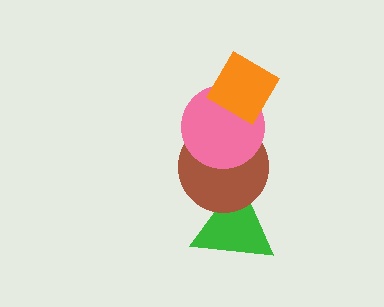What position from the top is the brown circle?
The brown circle is 3rd from the top.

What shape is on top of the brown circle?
The pink circle is on top of the brown circle.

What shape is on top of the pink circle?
The orange diamond is on top of the pink circle.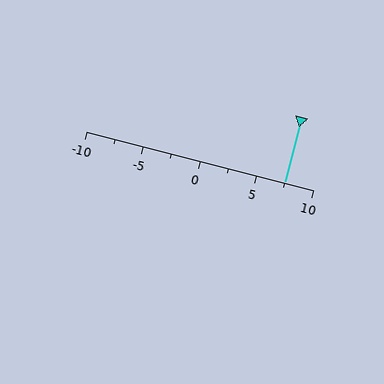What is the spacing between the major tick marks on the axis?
The major ticks are spaced 5 apart.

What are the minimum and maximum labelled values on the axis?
The axis runs from -10 to 10.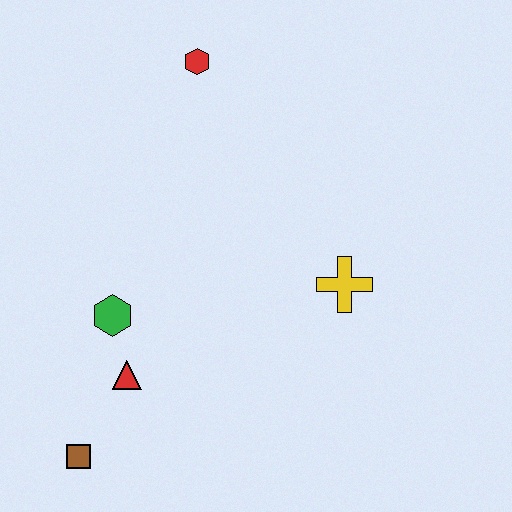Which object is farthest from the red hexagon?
The brown square is farthest from the red hexagon.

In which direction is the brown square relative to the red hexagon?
The brown square is below the red hexagon.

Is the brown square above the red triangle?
No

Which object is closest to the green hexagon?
The red triangle is closest to the green hexagon.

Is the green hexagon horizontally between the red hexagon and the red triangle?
No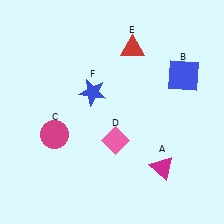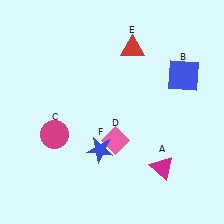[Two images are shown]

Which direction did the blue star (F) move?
The blue star (F) moved down.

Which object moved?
The blue star (F) moved down.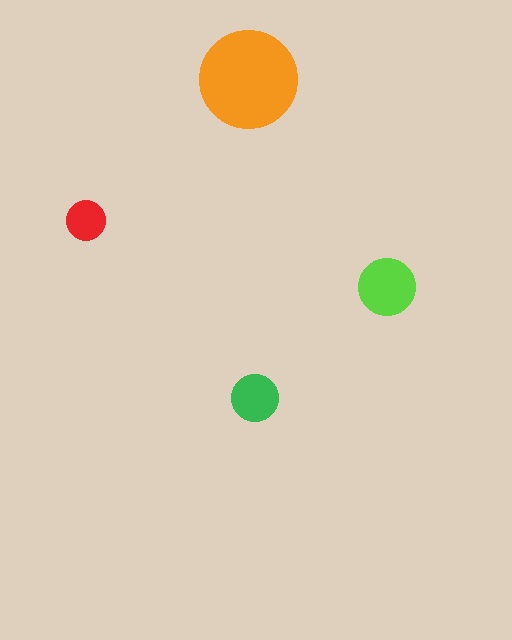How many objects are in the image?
There are 4 objects in the image.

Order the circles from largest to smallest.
the orange one, the lime one, the green one, the red one.